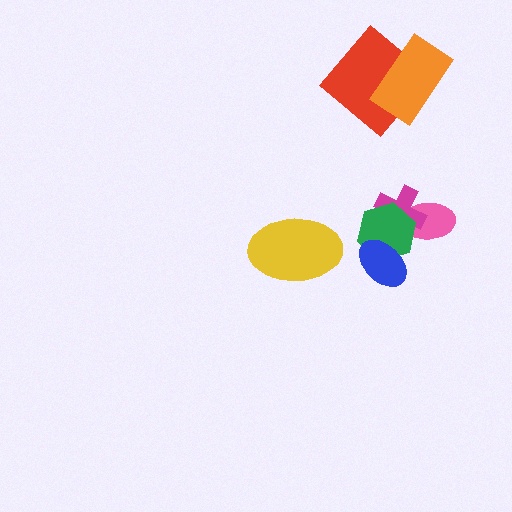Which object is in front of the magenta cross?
The green hexagon is in front of the magenta cross.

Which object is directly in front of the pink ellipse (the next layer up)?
The magenta cross is directly in front of the pink ellipse.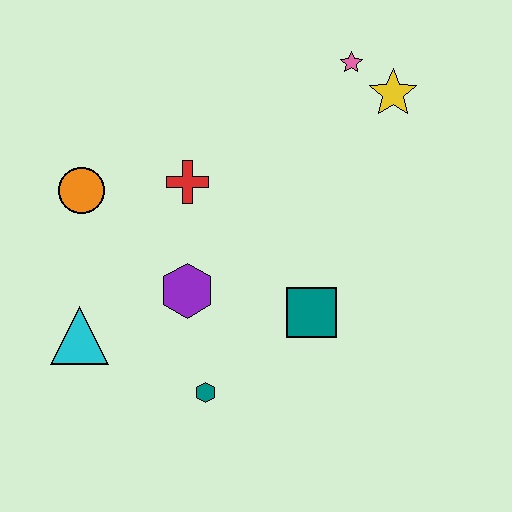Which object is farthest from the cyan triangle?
The yellow star is farthest from the cyan triangle.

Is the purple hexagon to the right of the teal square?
No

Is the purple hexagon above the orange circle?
No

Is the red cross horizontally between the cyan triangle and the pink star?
Yes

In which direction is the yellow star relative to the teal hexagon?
The yellow star is above the teal hexagon.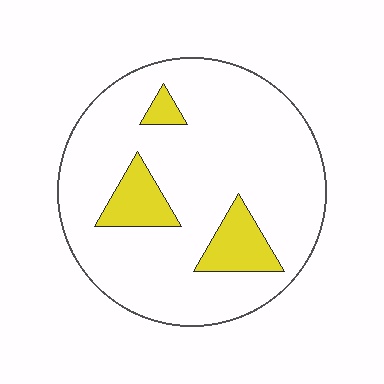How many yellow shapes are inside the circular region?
3.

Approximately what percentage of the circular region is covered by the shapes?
Approximately 15%.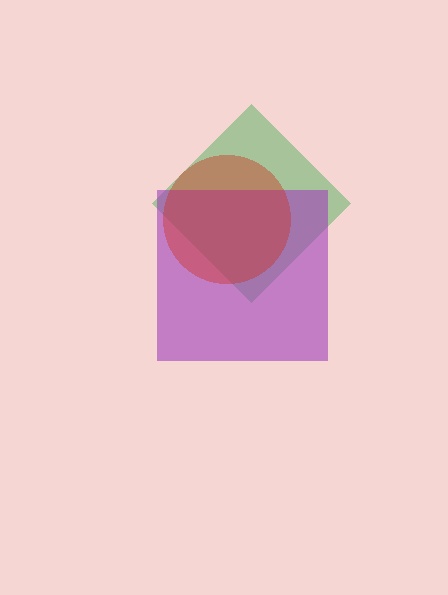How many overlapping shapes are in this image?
There are 3 overlapping shapes in the image.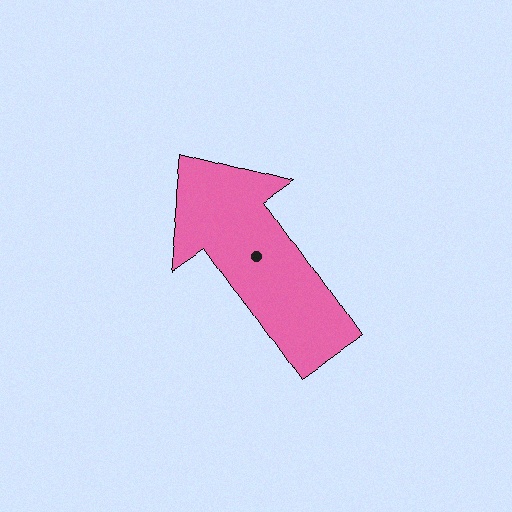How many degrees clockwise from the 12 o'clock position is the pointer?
Approximately 325 degrees.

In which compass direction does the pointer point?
Northwest.